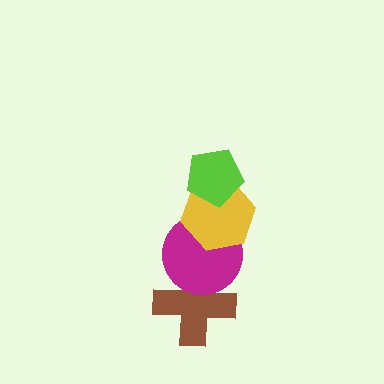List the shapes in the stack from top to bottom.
From top to bottom: the lime pentagon, the yellow hexagon, the magenta circle, the brown cross.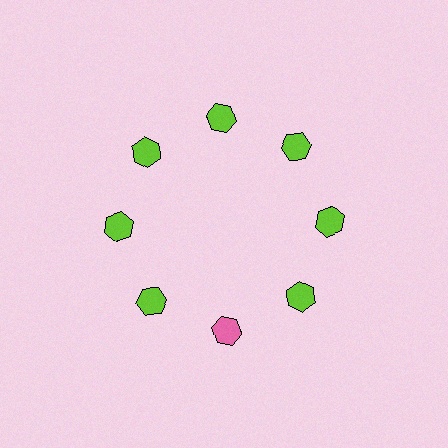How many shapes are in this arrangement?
There are 8 shapes arranged in a ring pattern.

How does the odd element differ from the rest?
It has a different color: pink instead of lime.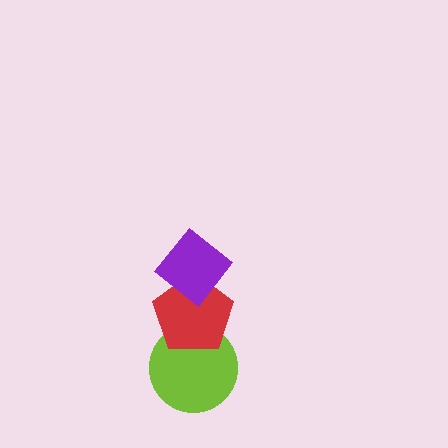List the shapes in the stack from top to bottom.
From top to bottom: the purple diamond, the red pentagon, the lime circle.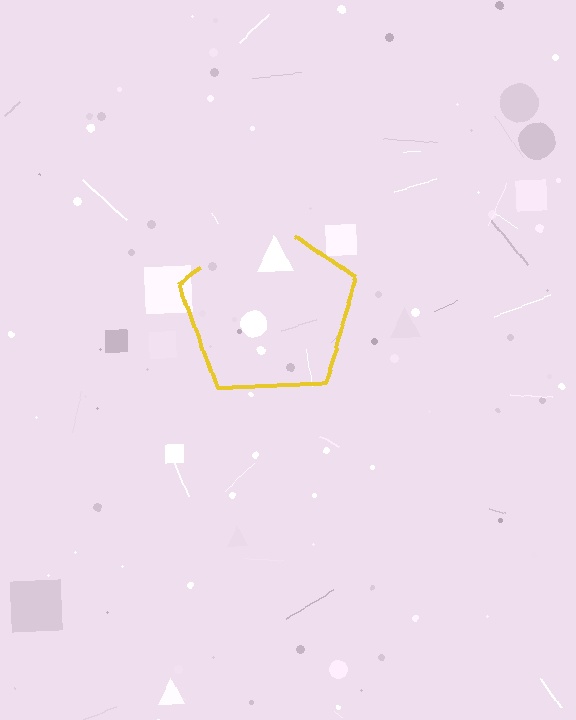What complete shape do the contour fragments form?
The contour fragments form a pentagon.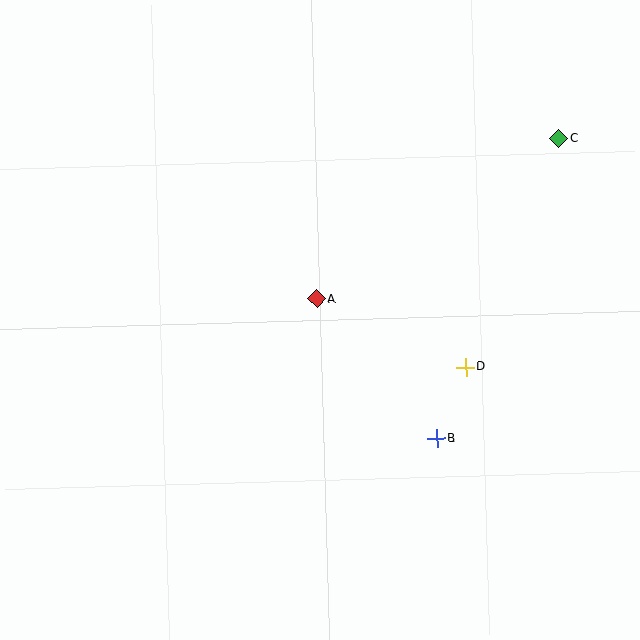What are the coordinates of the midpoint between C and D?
The midpoint between C and D is at (512, 253).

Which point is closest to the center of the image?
Point A at (317, 299) is closest to the center.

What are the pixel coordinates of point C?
Point C is at (558, 138).